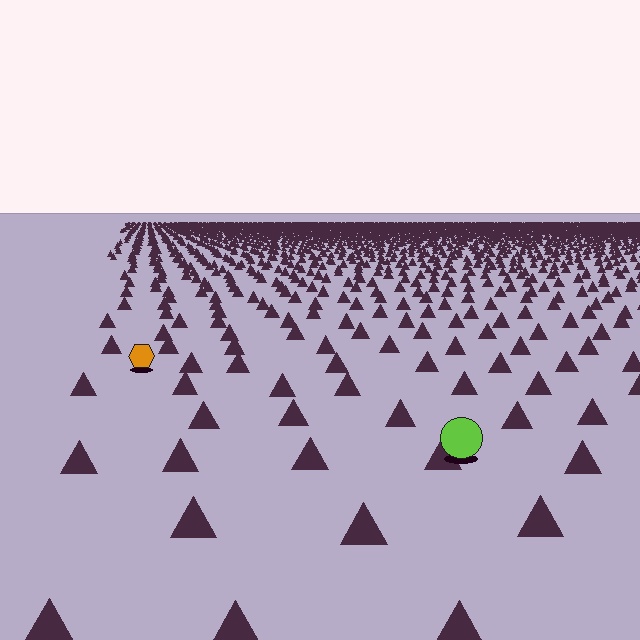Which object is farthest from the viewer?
The orange hexagon is farthest from the viewer. It appears smaller and the ground texture around it is denser.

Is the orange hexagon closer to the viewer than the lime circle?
No. The lime circle is closer — you can tell from the texture gradient: the ground texture is coarser near it.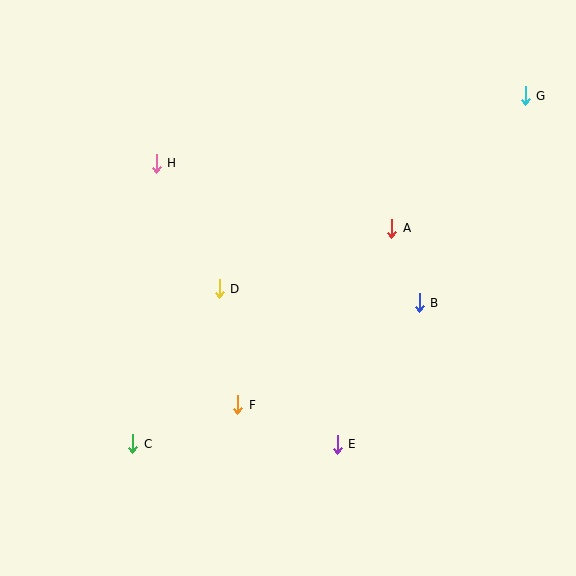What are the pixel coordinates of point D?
Point D is at (219, 289).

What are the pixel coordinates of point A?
Point A is at (392, 228).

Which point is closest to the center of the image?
Point D at (219, 289) is closest to the center.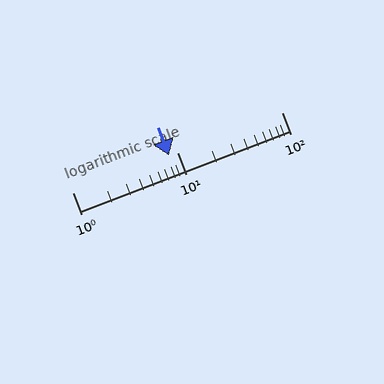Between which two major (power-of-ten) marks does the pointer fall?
The pointer is between 1 and 10.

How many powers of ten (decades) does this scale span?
The scale spans 2 decades, from 1 to 100.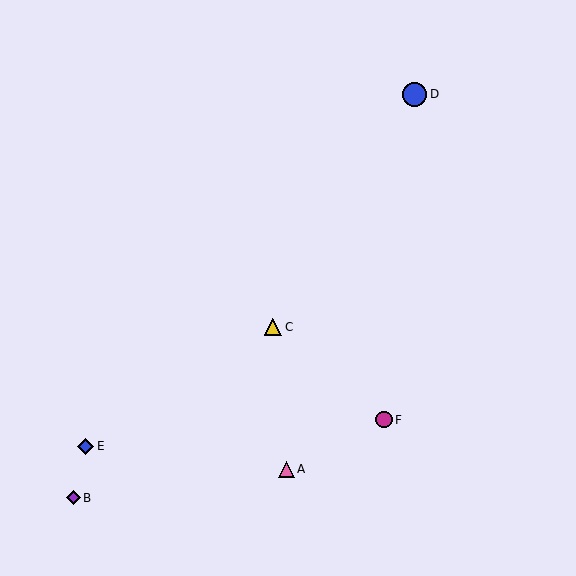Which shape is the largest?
The blue circle (labeled D) is the largest.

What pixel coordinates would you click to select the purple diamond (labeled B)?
Click at (73, 498) to select the purple diamond B.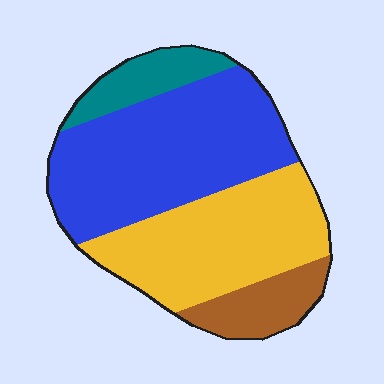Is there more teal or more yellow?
Yellow.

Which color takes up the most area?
Blue, at roughly 45%.